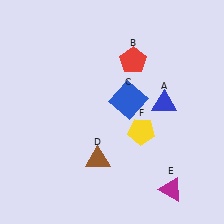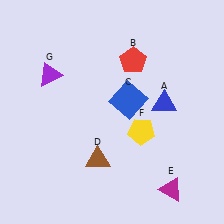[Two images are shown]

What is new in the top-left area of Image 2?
A purple triangle (G) was added in the top-left area of Image 2.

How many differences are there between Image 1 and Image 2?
There is 1 difference between the two images.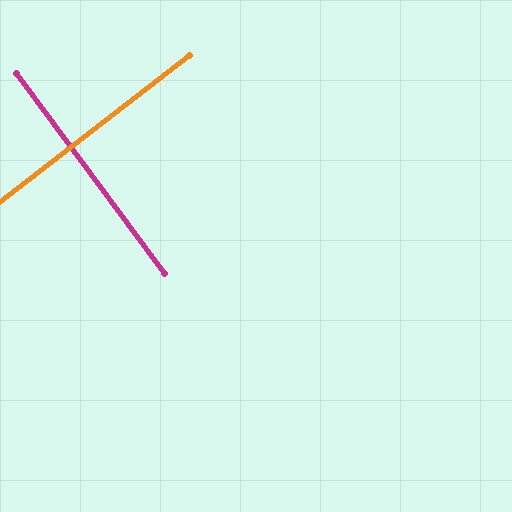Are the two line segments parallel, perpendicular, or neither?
Perpendicular — they meet at approximately 89°.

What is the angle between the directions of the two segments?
Approximately 89 degrees.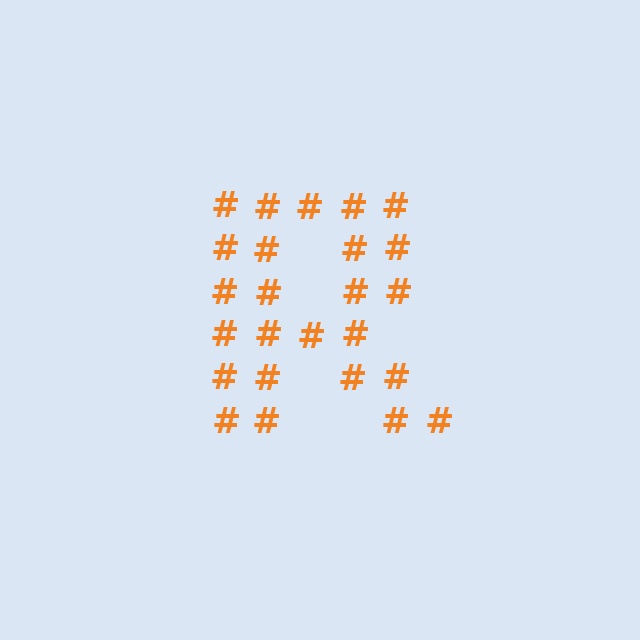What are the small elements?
The small elements are hash symbols.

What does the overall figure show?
The overall figure shows the letter R.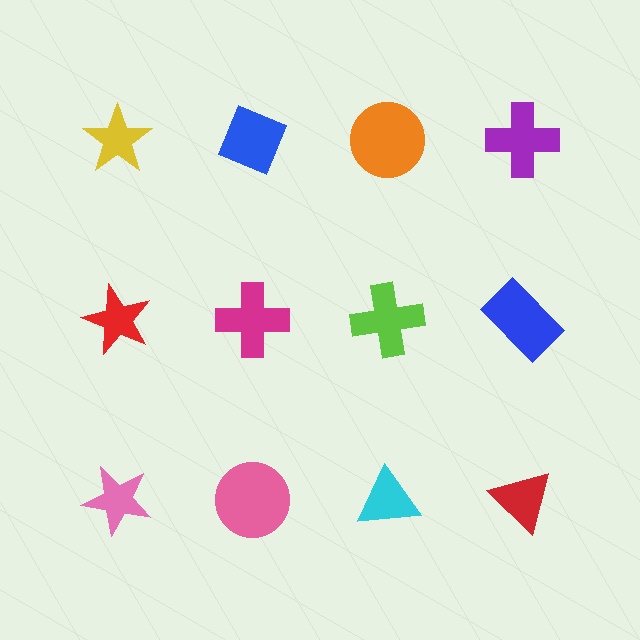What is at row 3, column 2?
A pink circle.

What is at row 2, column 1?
A red star.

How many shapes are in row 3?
4 shapes.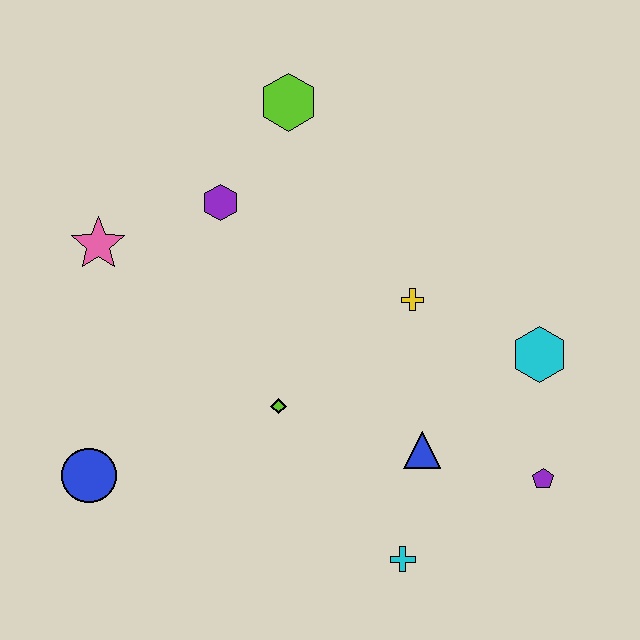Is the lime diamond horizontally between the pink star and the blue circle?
No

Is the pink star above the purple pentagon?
Yes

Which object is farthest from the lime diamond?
The lime hexagon is farthest from the lime diamond.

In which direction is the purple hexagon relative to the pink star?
The purple hexagon is to the right of the pink star.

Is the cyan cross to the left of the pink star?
No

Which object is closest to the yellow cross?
The cyan hexagon is closest to the yellow cross.